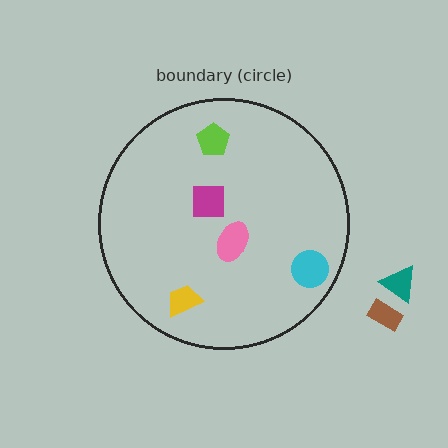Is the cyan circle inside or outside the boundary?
Inside.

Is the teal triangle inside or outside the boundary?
Outside.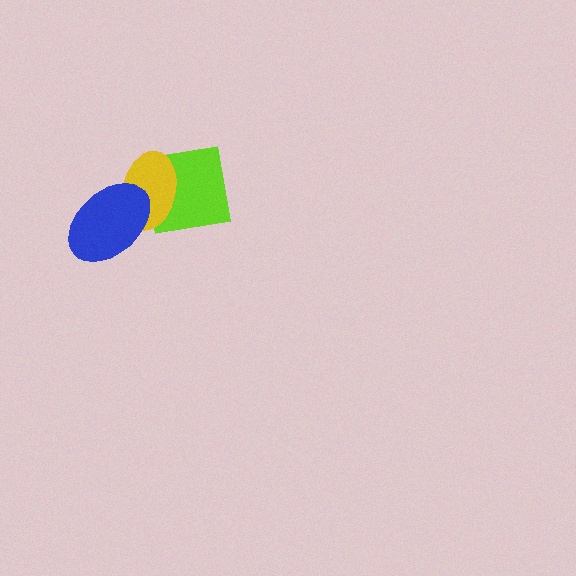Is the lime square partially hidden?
Yes, it is partially covered by another shape.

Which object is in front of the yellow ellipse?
The blue ellipse is in front of the yellow ellipse.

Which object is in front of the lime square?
The yellow ellipse is in front of the lime square.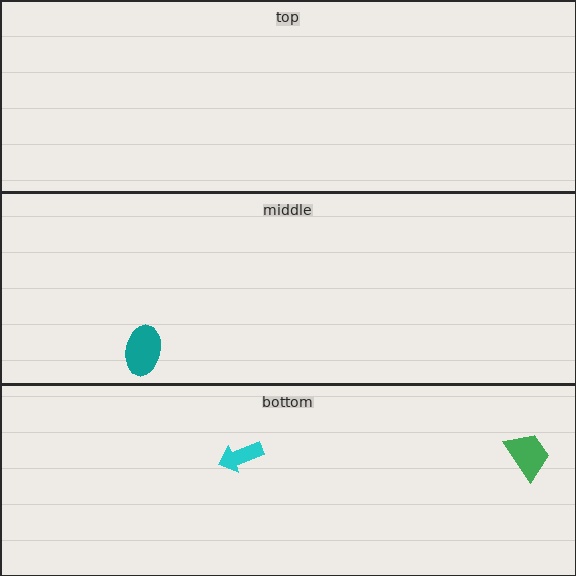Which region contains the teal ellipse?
The middle region.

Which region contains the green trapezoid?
The bottom region.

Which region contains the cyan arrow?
The bottom region.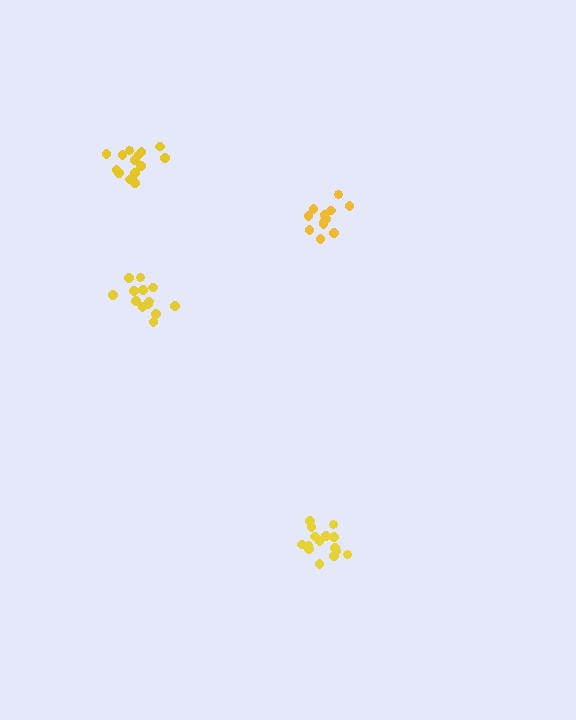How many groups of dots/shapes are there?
There are 4 groups.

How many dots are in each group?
Group 1: 12 dots, Group 2: 15 dots, Group 3: 14 dots, Group 4: 13 dots (54 total).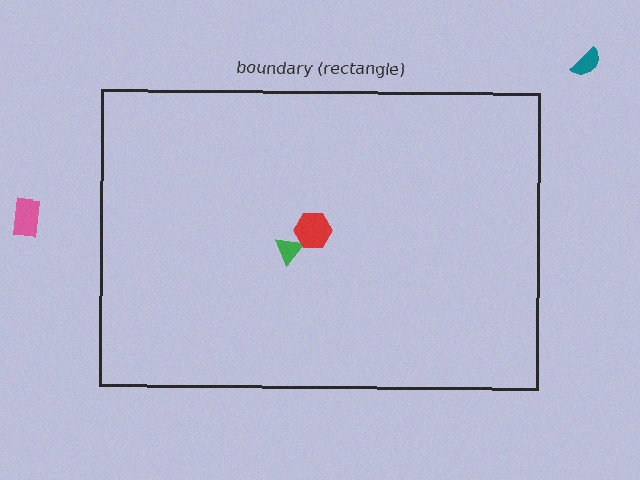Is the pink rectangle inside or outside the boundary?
Outside.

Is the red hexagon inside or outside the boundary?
Inside.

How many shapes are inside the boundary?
2 inside, 2 outside.